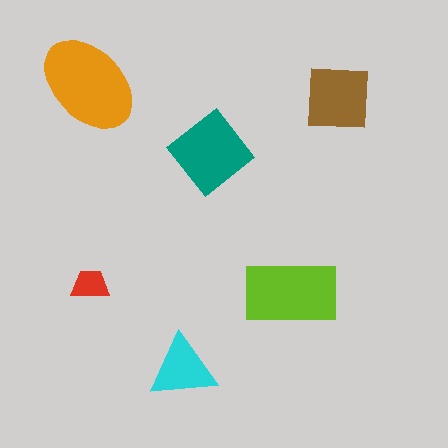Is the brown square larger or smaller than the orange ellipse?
Smaller.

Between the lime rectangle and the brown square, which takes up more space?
The lime rectangle.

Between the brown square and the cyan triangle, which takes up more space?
The brown square.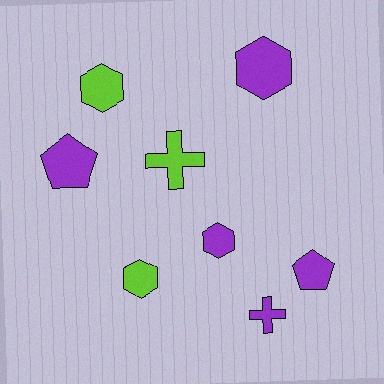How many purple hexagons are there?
There are 2 purple hexagons.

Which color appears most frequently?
Purple, with 5 objects.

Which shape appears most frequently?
Hexagon, with 4 objects.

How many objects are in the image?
There are 8 objects.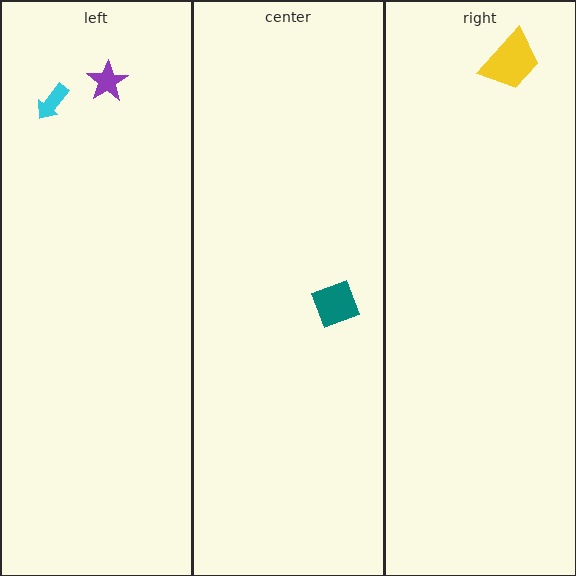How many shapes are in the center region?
1.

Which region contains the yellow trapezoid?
The right region.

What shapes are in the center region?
The teal diamond.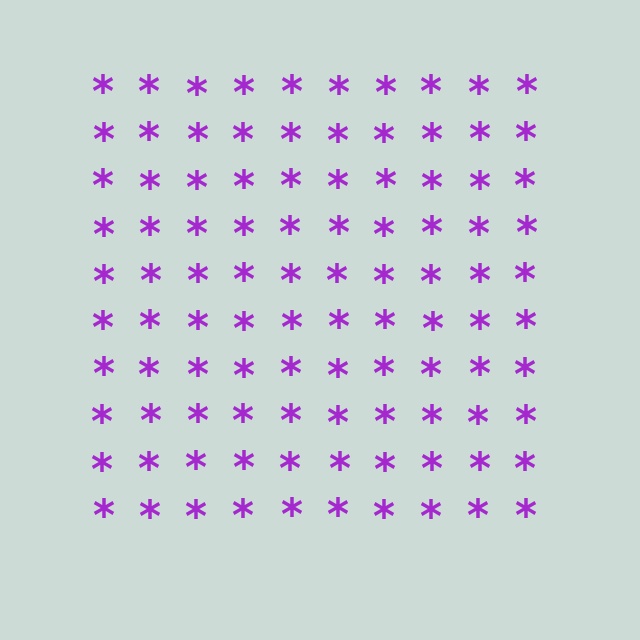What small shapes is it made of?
It is made of small asterisks.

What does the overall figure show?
The overall figure shows a square.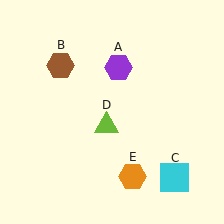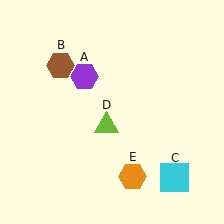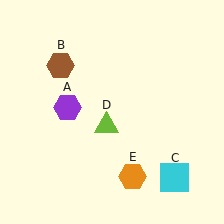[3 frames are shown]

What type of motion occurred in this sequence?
The purple hexagon (object A) rotated counterclockwise around the center of the scene.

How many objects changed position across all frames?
1 object changed position: purple hexagon (object A).